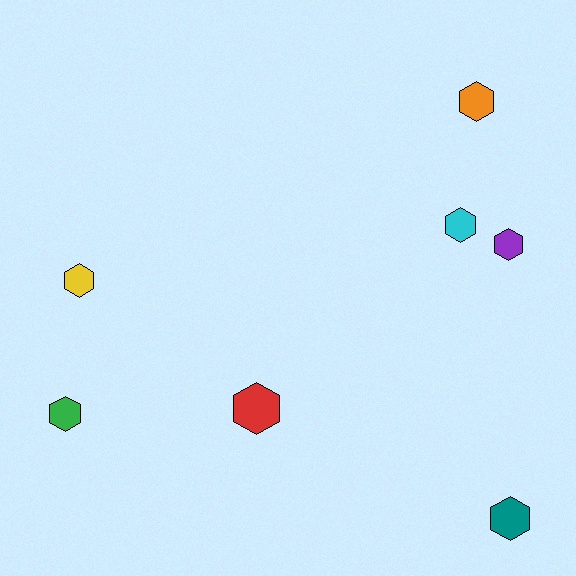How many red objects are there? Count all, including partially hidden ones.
There is 1 red object.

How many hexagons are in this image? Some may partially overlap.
There are 7 hexagons.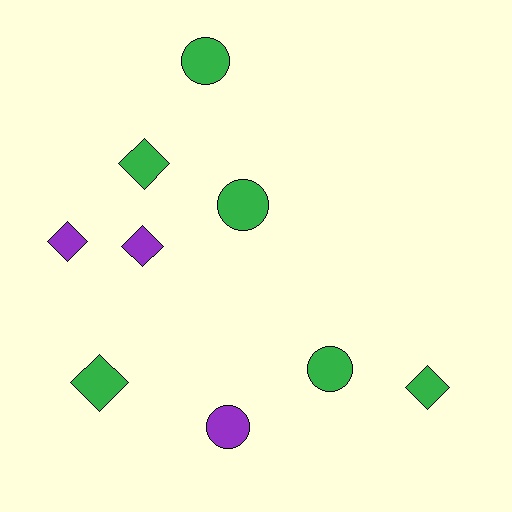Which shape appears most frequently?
Diamond, with 5 objects.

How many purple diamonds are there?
There are 2 purple diamonds.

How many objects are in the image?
There are 9 objects.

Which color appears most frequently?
Green, with 6 objects.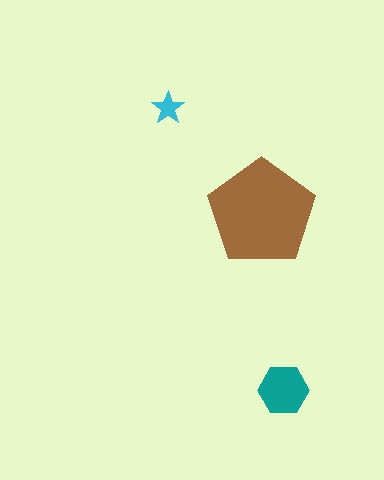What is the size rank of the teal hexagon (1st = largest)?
2nd.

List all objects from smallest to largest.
The cyan star, the teal hexagon, the brown pentagon.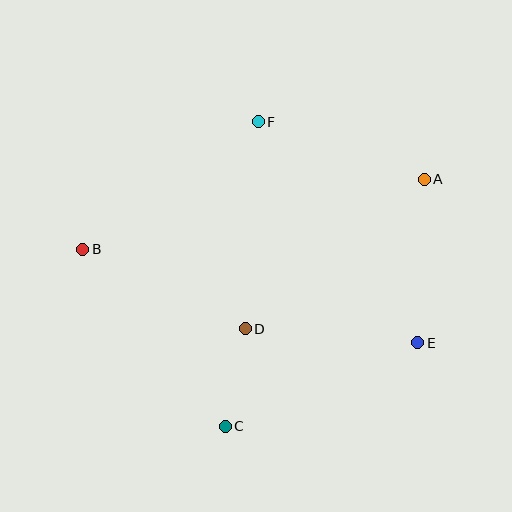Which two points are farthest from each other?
Points A and B are farthest from each other.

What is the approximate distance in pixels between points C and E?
The distance between C and E is approximately 210 pixels.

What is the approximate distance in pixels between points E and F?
The distance between E and F is approximately 273 pixels.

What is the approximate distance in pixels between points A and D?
The distance between A and D is approximately 233 pixels.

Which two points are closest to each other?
Points C and D are closest to each other.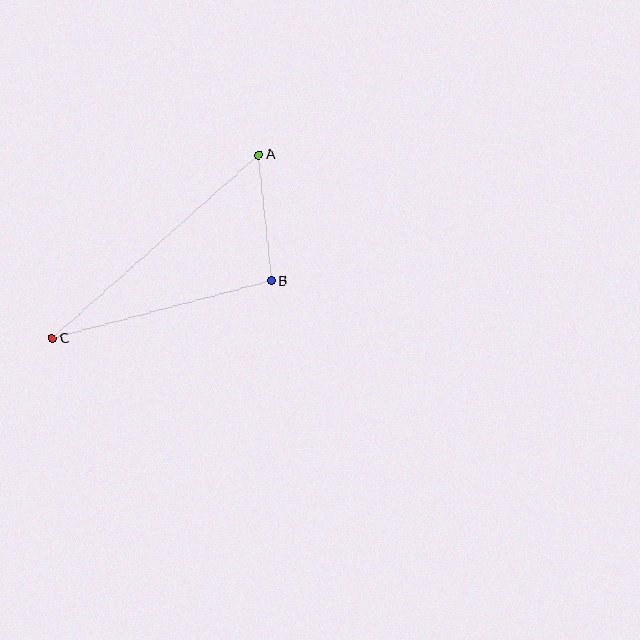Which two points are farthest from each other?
Points A and C are farthest from each other.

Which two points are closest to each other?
Points A and B are closest to each other.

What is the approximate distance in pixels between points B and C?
The distance between B and C is approximately 227 pixels.